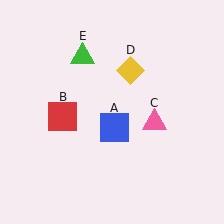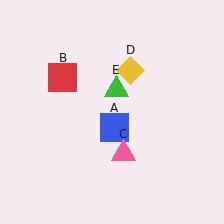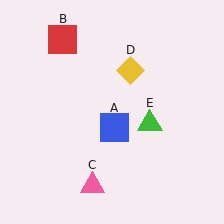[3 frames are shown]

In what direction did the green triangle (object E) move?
The green triangle (object E) moved down and to the right.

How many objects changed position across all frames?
3 objects changed position: red square (object B), pink triangle (object C), green triangle (object E).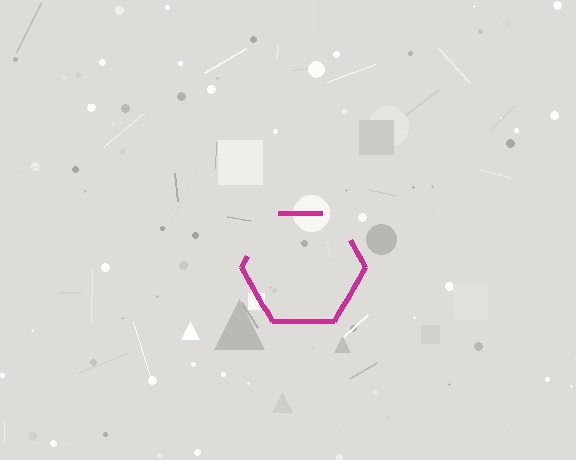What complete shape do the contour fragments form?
The contour fragments form a hexagon.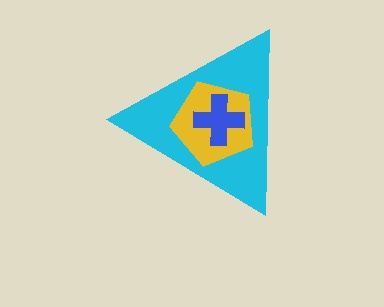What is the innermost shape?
The blue cross.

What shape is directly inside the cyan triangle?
The yellow pentagon.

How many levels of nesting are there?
3.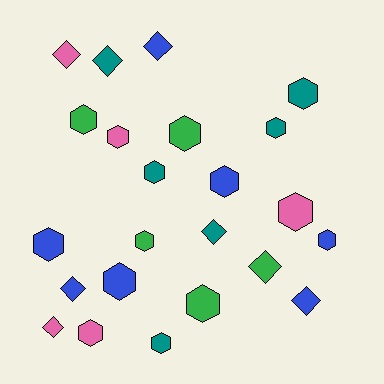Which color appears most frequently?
Blue, with 7 objects.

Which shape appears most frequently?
Hexagon, with 15 objects.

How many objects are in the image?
There are 23 objects.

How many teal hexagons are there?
There are 4 teal hexagons.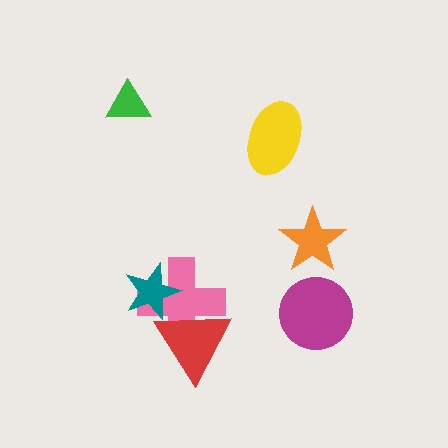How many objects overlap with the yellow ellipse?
0 objects overlap with the yellow ellipse.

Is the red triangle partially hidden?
Yes, it is partially covered by another shape.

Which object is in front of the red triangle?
The teal star is in front of the red triangle.